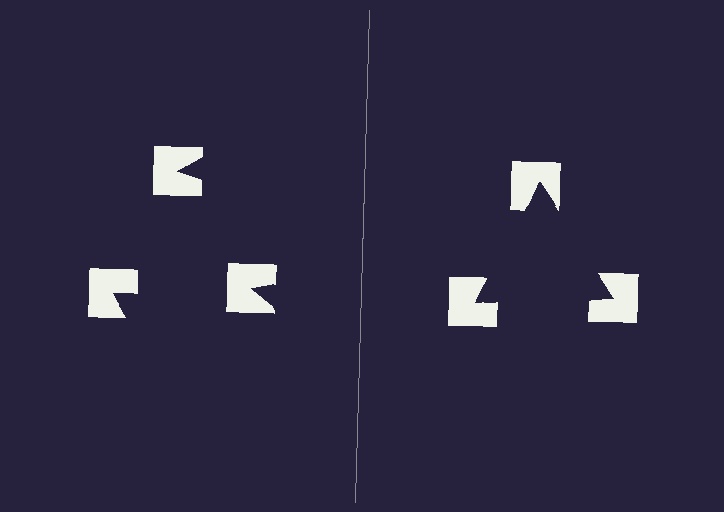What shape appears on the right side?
An illusory triangle.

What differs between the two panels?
The notched squares are positioned identically on both sides; only the wedge orientations differ. On the right they align to a triangle; on the left they are misaligned.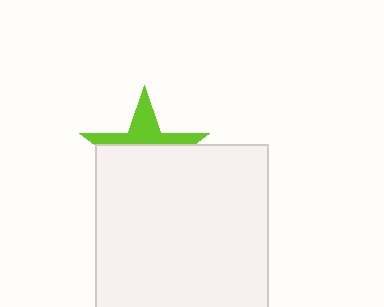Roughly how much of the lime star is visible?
A small part of it is visible (roughly 36%).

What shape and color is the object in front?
The object in front is a white square.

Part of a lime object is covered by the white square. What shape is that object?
It is a star.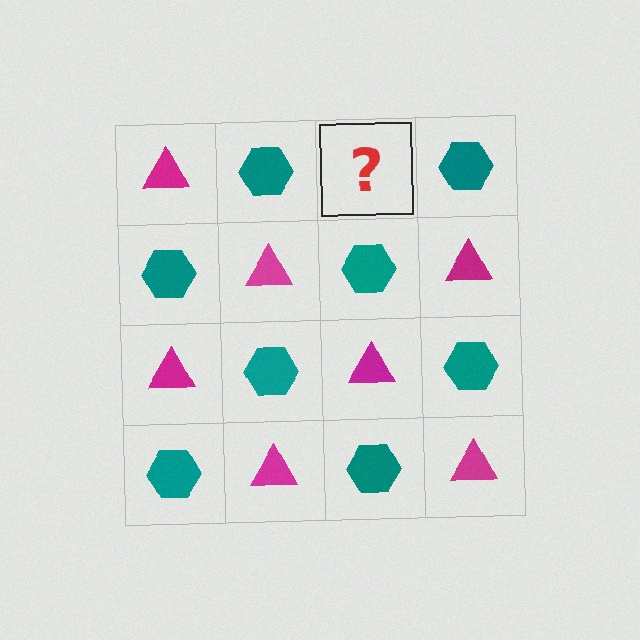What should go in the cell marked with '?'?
The missing cell should contain a magenta triangle.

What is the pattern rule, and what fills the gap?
The rule is that it alternates magenta triangle and teal hexagon in a checkerboard pattern. The gap should be filled with a magenta triangle.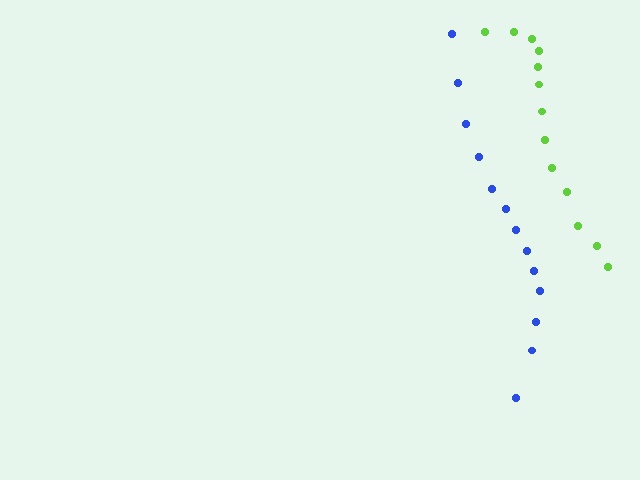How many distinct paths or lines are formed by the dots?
There are 2 distinct paths.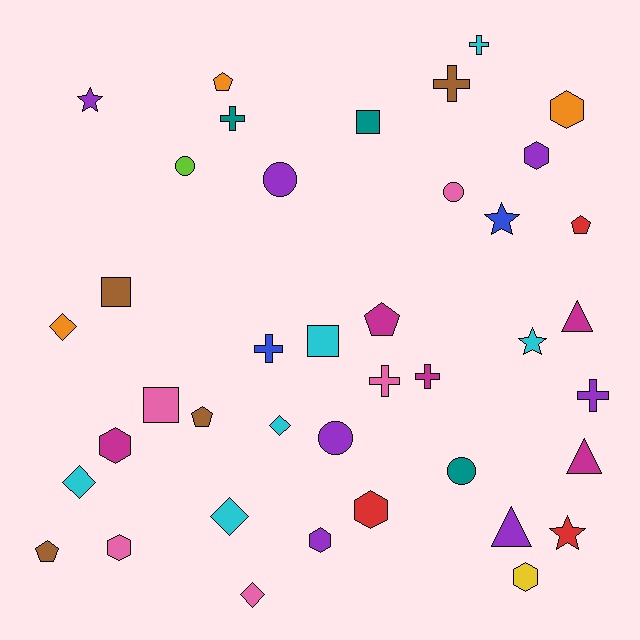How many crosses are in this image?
There are 7 crosses.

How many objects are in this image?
There are 40 objects.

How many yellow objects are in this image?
There is 1 yellow object.